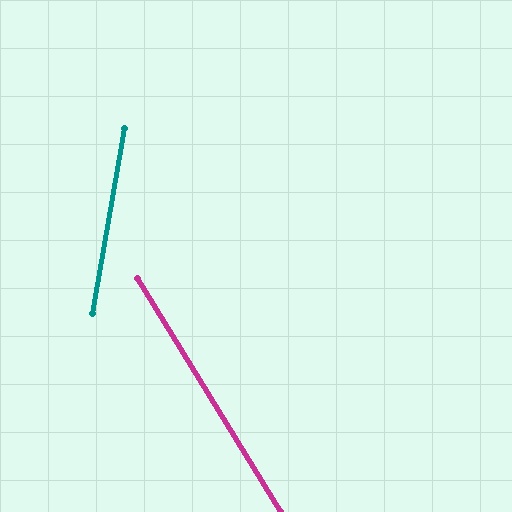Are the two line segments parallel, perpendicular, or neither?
Neither parallel nor perpendicular — they differ by about 41°.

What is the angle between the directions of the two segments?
Approximately 41 degrees.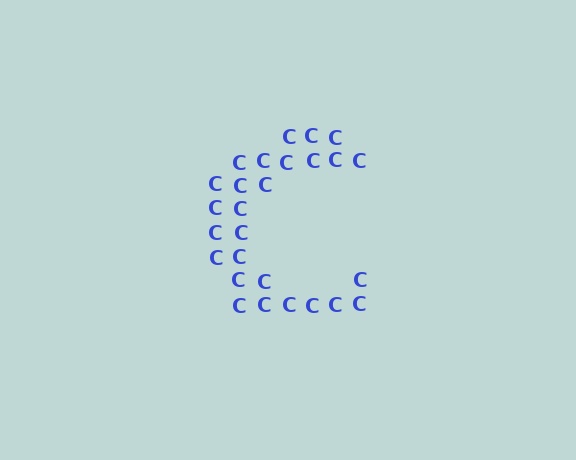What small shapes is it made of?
It is made of small letter C's.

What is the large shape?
The large shape is the letter C.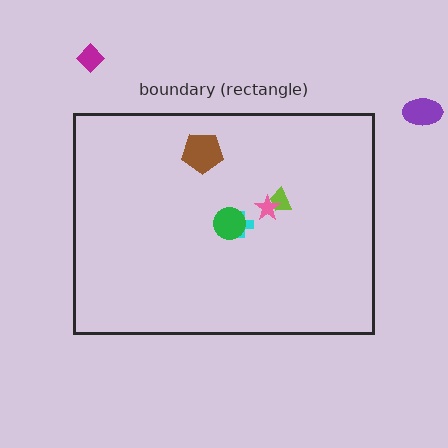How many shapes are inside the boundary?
5 inside, 2 outside.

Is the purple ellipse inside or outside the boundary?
Outside.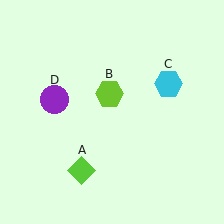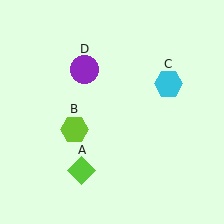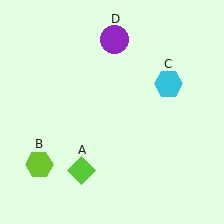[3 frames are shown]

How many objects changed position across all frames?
2 objects changed position: lime hexagon (object B), purple circle (object D).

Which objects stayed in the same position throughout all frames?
Lime diamond (object A) and cyan hexagon (object C) remained stationary.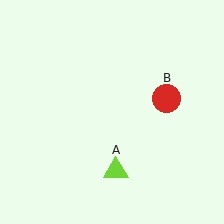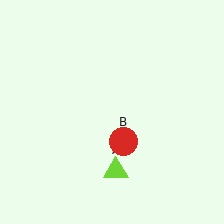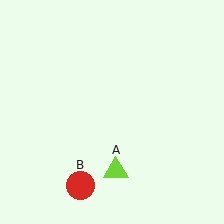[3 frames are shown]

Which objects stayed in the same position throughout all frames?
Lime triangle (object A) remained stationary.